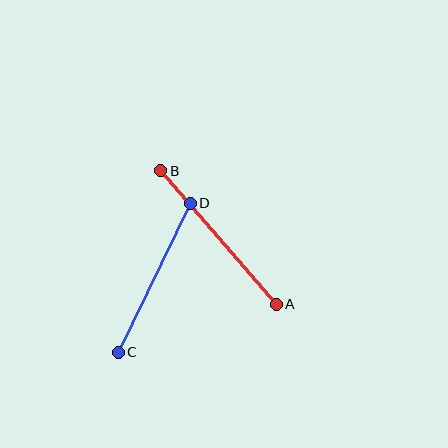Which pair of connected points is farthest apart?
Points A and B are farthest apart.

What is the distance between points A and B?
The distance is approximately 176 pixels.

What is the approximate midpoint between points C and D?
The midpoint is at approximately (154, 278) pixels.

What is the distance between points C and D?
The distance is approximately 166 pixels.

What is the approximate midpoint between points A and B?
The midpoint is at approximately (219, 238) pixels.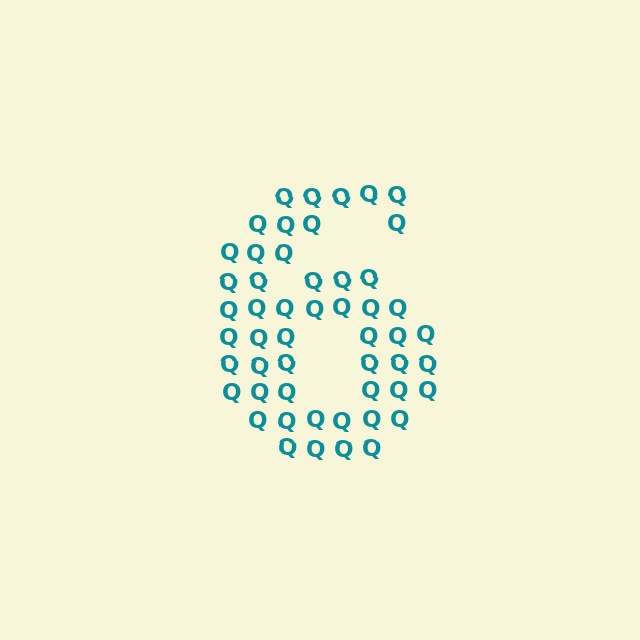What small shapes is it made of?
It is made of small letter Q's.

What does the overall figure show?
The overall figure shows the digit 6.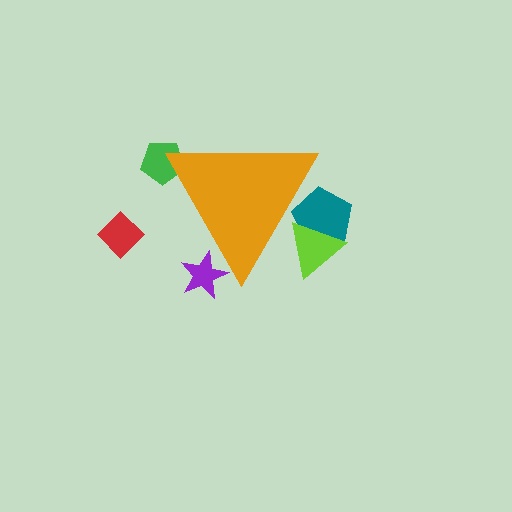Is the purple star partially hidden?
Yes, the purple star is partially hidden behind the orange triangle.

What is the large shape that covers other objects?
An orange triangle.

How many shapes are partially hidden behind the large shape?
4 shapes are partially hidden.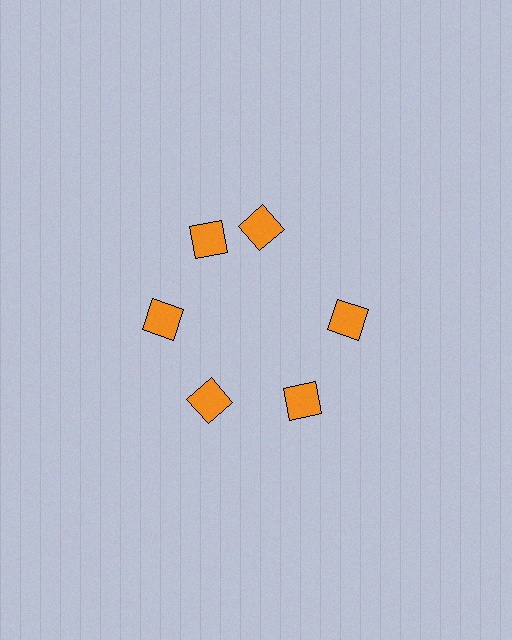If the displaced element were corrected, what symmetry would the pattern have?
It would have 6-fold rotational symmetry — the pattern would map onto itself every 60 degrees.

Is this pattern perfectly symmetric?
No. The 6 orange diamonds are arranged in a ring, but one element near the 1 o'clock position is rotated out of alignment along the ring, breaking the 6-fold rotational symmetry.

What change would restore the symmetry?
The symmetry would be restored by rotating it back into even spacing with its neighbors so that all 6 diamonds sit at equal angles and equal distance from the center.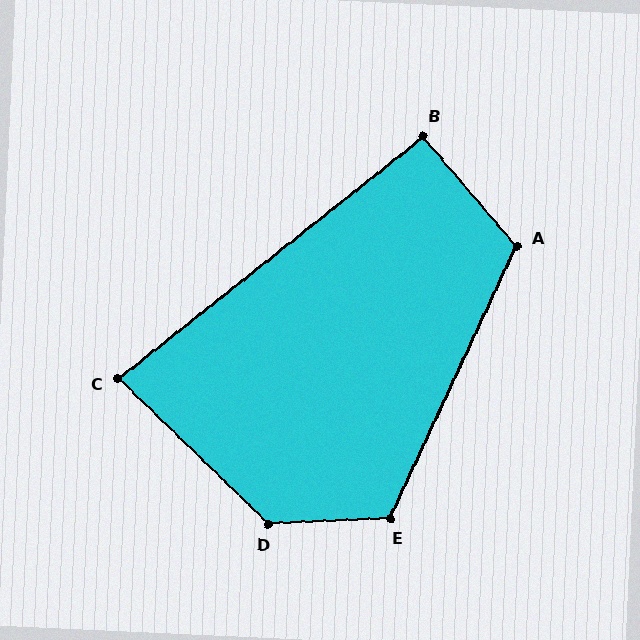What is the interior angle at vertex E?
Approximately 118 degrees (obtuse).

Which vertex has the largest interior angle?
D, at approximately 133 degrees.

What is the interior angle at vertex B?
Approximately 92 degrees (approximately right).